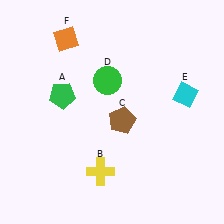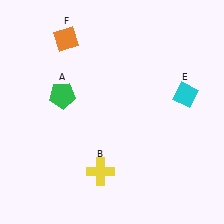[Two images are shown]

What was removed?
The green circle (D), the brown pentagon (C) were removed in Image 2.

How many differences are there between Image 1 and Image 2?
There are 2 differences between the two images.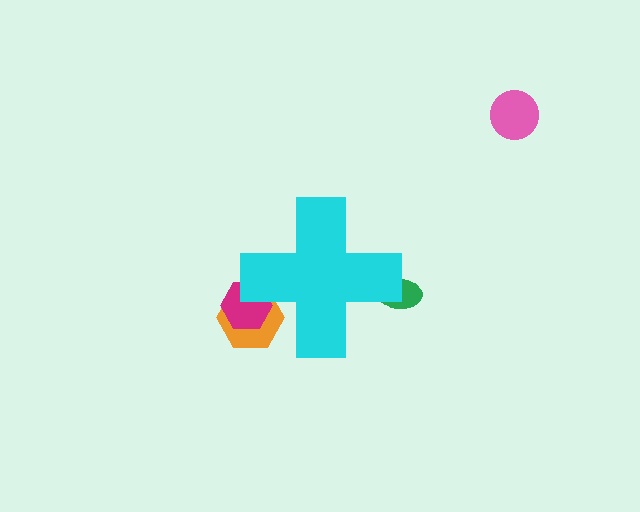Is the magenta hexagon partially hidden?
Yes, the magenta hexagon is partially hidden behind the cyan cross.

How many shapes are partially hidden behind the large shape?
3 shapes are partially hidden.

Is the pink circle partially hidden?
No, the pink circle is fully visible.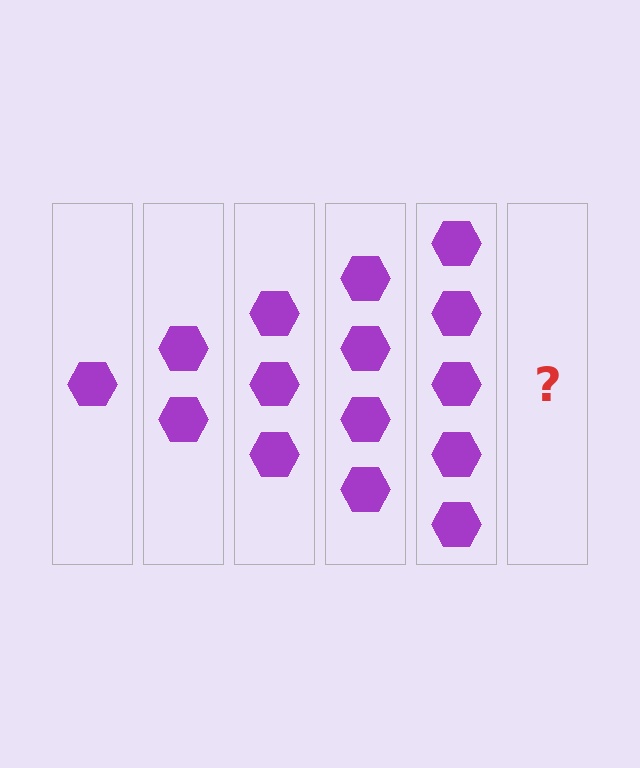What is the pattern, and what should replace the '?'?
The pattern is that each step adds one more hexagon. The '?' should be 6 hexagons.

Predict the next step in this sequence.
The next step is 6 hexagons.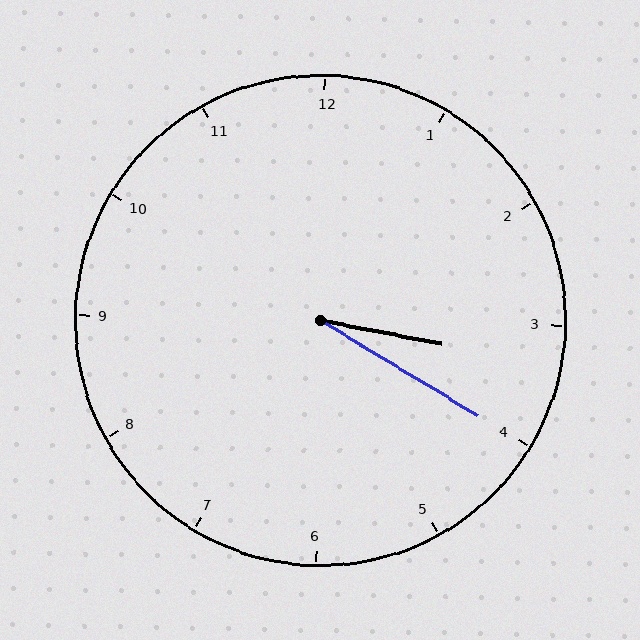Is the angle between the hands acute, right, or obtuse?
It is acute.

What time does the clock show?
3:20.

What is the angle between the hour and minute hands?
Approximately 20 degrees.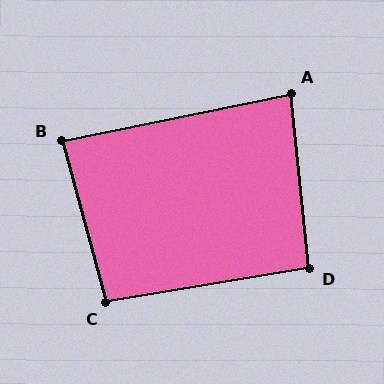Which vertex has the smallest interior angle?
A, at approximately 84 degrees.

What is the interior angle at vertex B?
Approximately 86 degrees (approximately right).